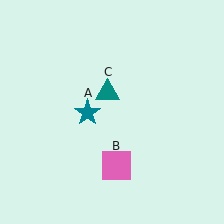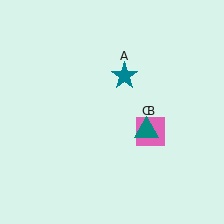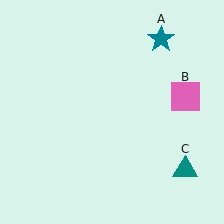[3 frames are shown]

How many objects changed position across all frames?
3 objects changed position: teal star (object A), pink square (object B), teal triangle (object C).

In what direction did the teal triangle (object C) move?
The teal triangle (object C) moved down and to the right.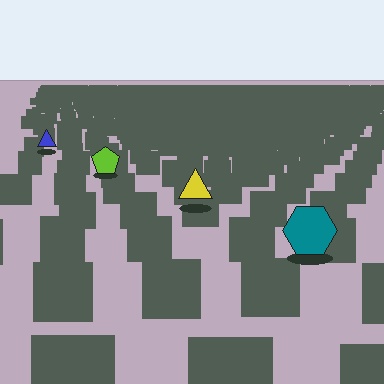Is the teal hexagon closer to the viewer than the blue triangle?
Yes. The teal hexagon is closer — you can tell from the texture gradient: the ground texture is coarser near it.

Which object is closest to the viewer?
The teal hexagon is closest. The texture marks near it are larger and more spread out.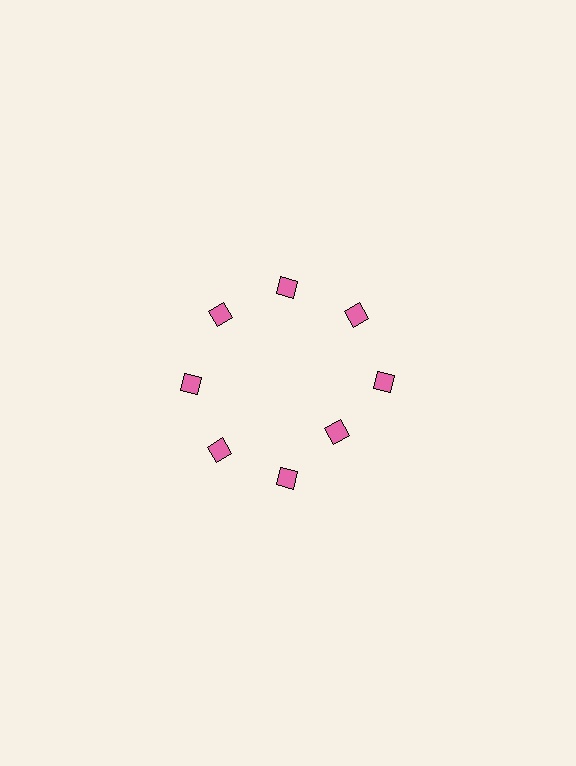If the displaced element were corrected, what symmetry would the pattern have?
It would have 8-fold rotational symmetry — the pattern would map onto itself every 45 degrees.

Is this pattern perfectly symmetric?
No. The 8 pink diamonds are arranged in a ring, but one element near the 4 o'clock position is pulled inward toward the center, breaking the 8-fold rotational symmetry.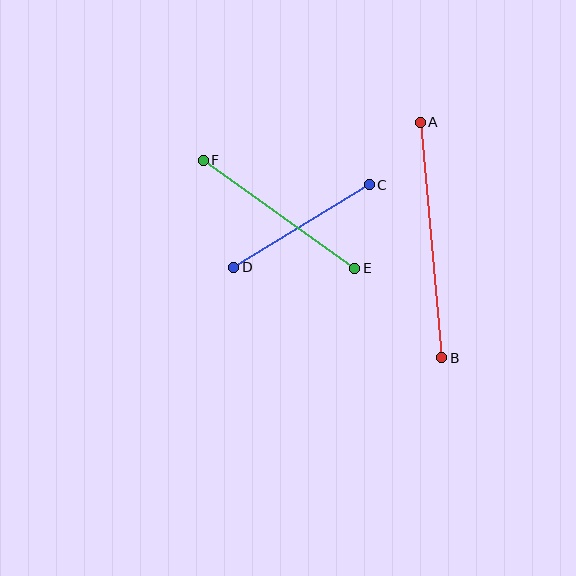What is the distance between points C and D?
The distance is approximately 158 pixels.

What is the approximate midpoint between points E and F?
The midpoint is at approximately (279, 214) pixels.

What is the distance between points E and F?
The distance is approximately 186 pixels.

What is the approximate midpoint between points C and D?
The midpoint is at approximately (301, 226) pixels.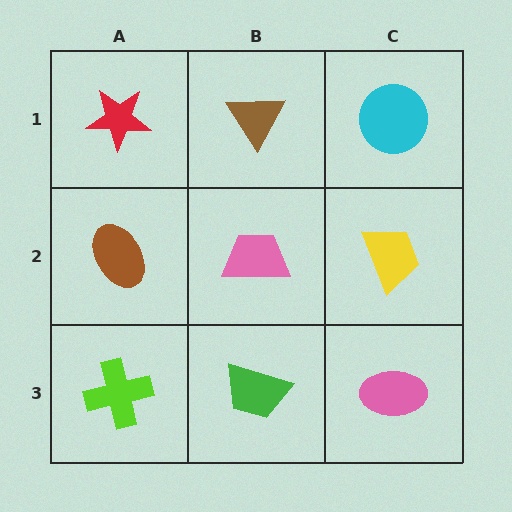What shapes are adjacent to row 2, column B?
A brown triangle (row 1, column B), a green trapezoid (row 3, column B), a brown ellipse (row 2, column A), a yellow trapezoid (row 2, column C).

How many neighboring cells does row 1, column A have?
2.